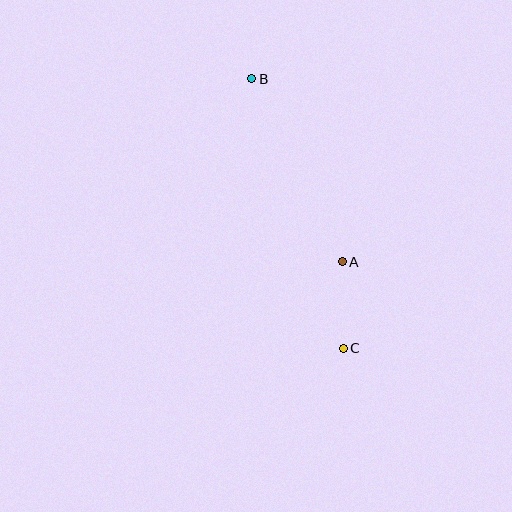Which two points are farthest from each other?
Points B and C are farthest from each other.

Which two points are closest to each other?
Points A and C are closest to each other.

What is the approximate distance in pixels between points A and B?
The distance between A and B is approximately 204 pixels.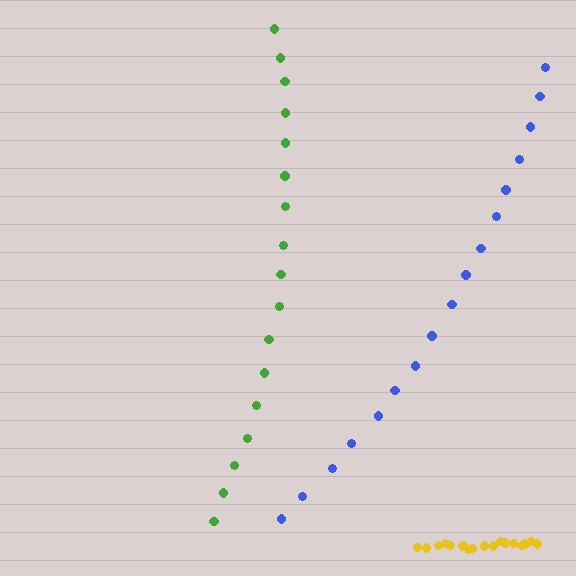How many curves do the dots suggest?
There are 3 distinct paths.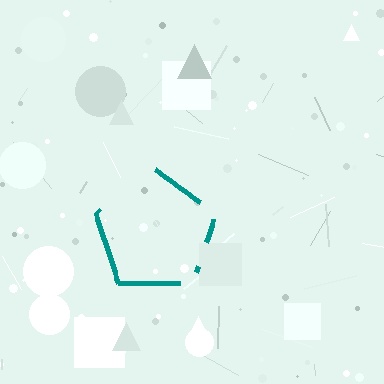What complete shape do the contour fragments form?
The contour fragments form a pentagon.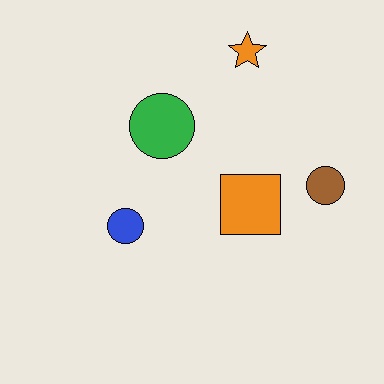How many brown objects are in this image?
There is 1 brown object.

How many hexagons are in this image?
There are no hexagons.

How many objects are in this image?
There are 5 objects.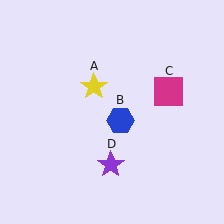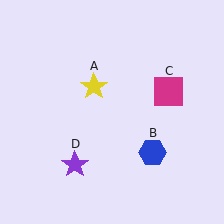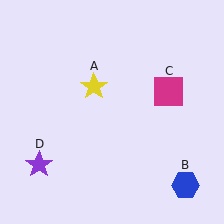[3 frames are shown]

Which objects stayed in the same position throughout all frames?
Yellow star (object A) and magenta square (object C) remained stationary.